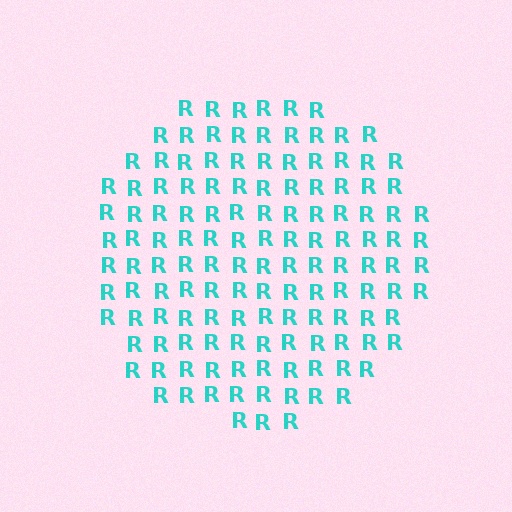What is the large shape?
The large shape is a circle.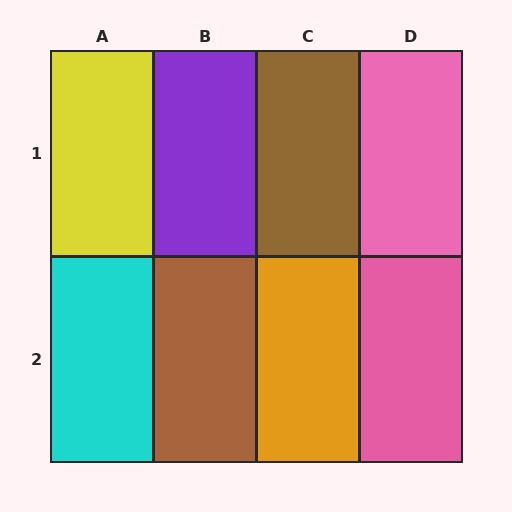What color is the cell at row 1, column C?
Brown.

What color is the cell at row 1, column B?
Purple.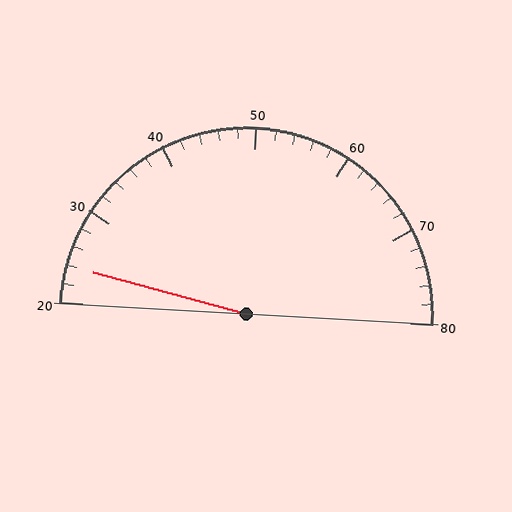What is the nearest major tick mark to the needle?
The nearest major tick mark is 20.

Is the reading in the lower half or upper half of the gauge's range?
The reading is in the lower half of the range (20 to 80).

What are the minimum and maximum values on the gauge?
The gauge ranges from 20 to 80.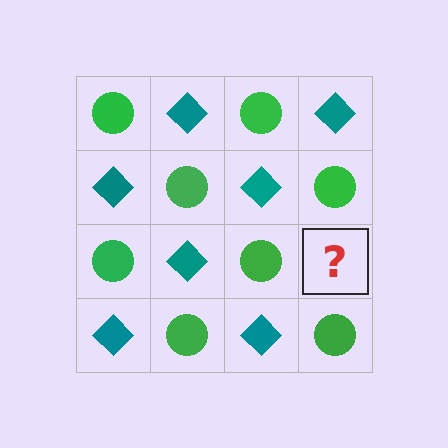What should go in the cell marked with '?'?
The missing cell should contain a teal diamond.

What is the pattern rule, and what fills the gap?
The rule is that it alternates green circle and teal diamond in a checkerboard pattern. The gap should be filled with a teal diamond.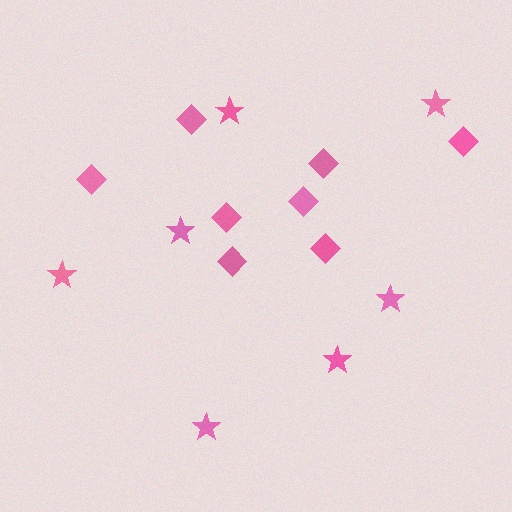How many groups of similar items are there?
There are 2 groups: one group of stars (7) and one group of diamonds (8).